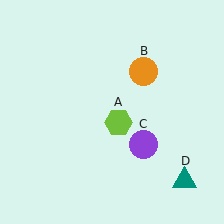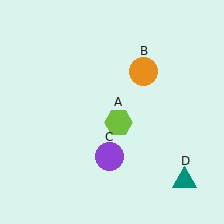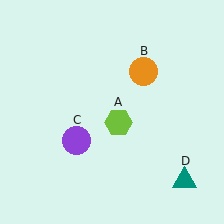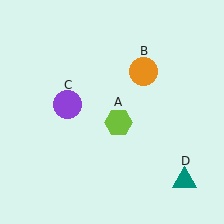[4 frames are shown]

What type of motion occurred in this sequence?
The purple circle (object C) rotated clockwise around the center of the scene.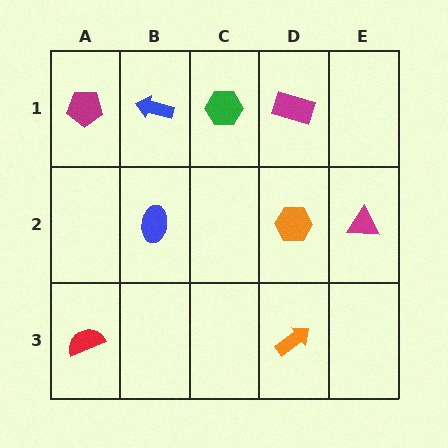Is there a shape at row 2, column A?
No, that cell is empty.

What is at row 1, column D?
A magenta rectangle.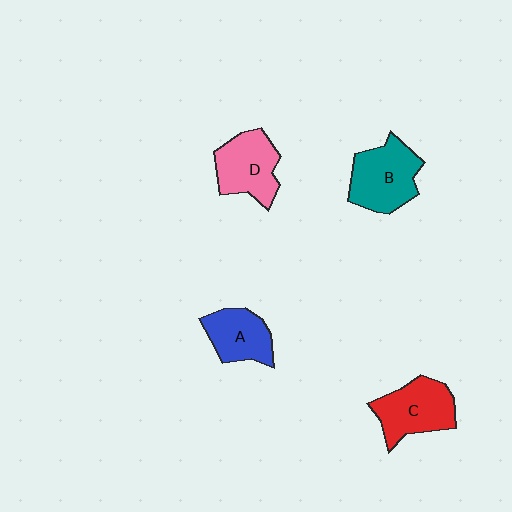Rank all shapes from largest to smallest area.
From largest to smallest: B (teal), C (red), D (pink), A (blue).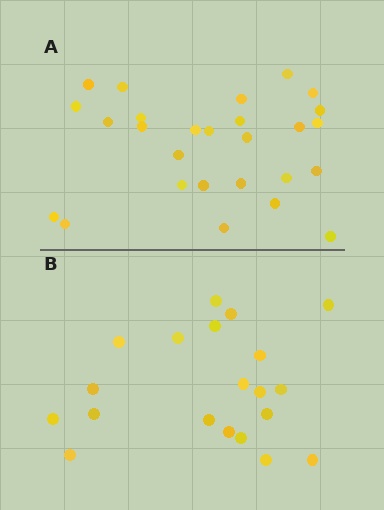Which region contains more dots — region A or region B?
Region A (the top region) has more dots.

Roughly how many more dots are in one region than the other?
Region A has roughly 8 or so more dots than region B.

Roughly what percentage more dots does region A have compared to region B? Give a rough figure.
About 35% more.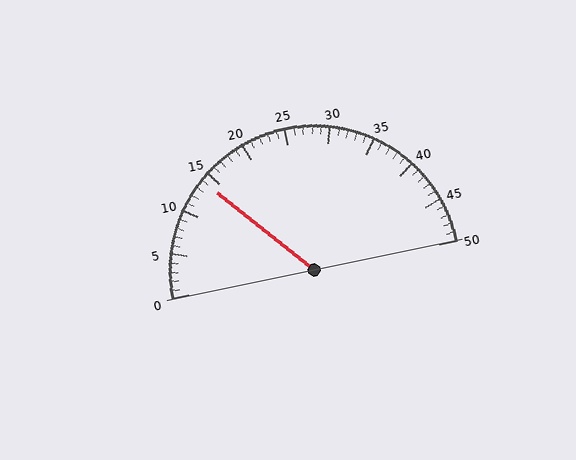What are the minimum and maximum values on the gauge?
The gauge ranges from 0 to 50.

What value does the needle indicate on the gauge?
The needle indicates approximately 14.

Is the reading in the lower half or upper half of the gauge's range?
The reading is in the lower half of the range (0 to 50).